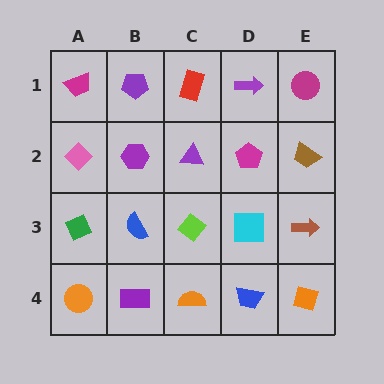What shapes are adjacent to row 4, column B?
A blue semicircle (row 3, column B), an orange circle (row 4, column A), an orange semicircle (row 4, column C).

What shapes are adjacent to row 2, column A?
A magenta trapezoid (row 1, column A), a green diamond (row 3, column A), a purple hexagon (row 2, column B).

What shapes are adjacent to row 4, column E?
A brown arrow (row 3, column E), a blue trapezoid (row 4, column D).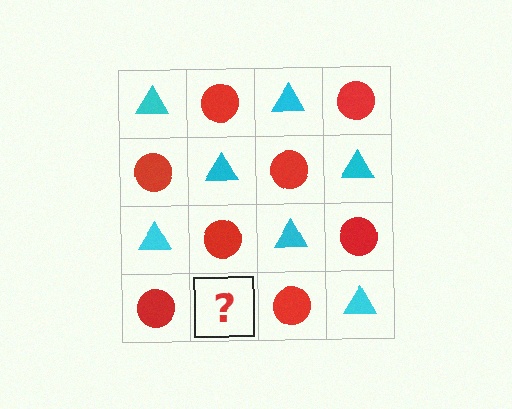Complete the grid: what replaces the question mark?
The question mark should be replaced with a cyan triangle.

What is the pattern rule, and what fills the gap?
The rule is that it alternates cyan triangle and red circle in a checkerboard pattern. The gap should be filled with a cyan triangle.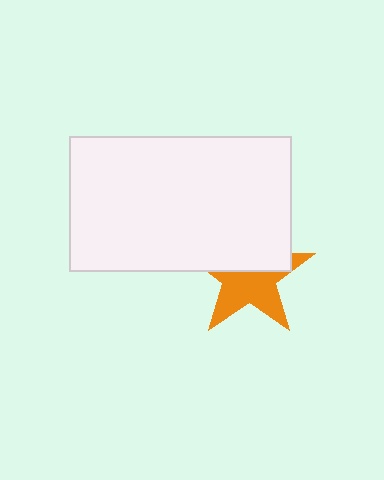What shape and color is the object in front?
The object in front is a white rectangle.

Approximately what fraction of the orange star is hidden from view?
Roughly 45% of the orange star is hidden behind the white rectangle.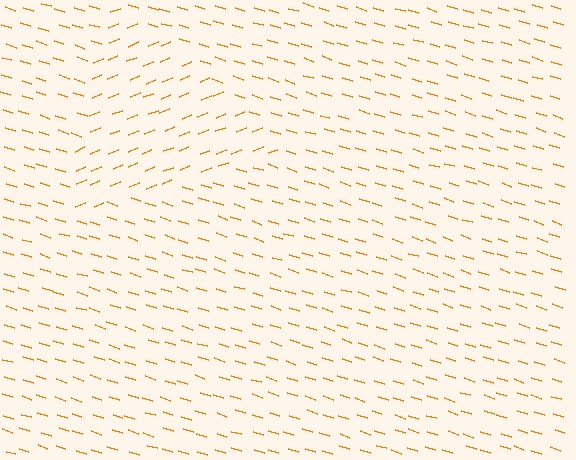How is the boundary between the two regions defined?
The boundary is defined purely by a change in line orientation (approximately 40 degrees difference). All lines are the same color and thickness.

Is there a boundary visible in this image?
Yes, there is a texture boundary formed by a change in line orientation.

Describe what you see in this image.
The image is filled with small orange line segments. A triangle region in the image has lines oriented differently from the surrounding lines, creating a visible texture boundary.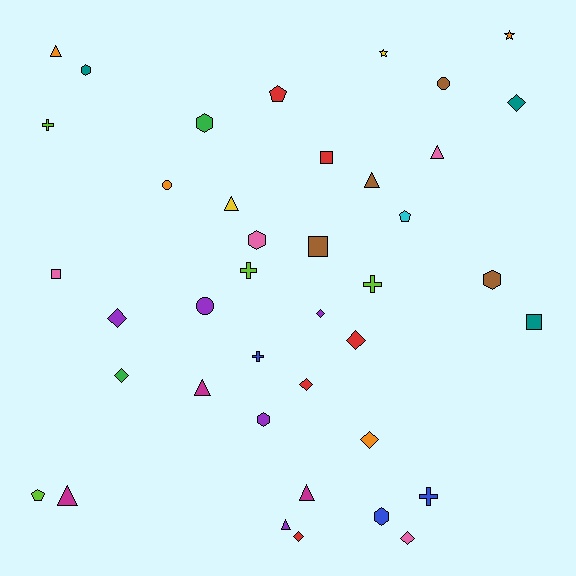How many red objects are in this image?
There are 5 red objects.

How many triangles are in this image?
There are 8 triangles.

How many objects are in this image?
There are 40 objects.